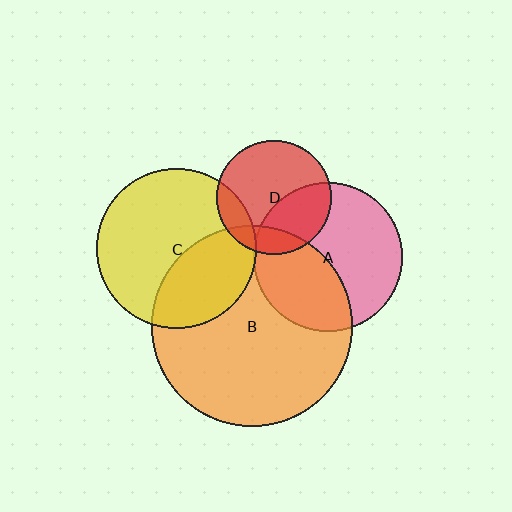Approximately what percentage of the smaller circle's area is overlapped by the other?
Approximately 35%.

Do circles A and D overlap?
Yes.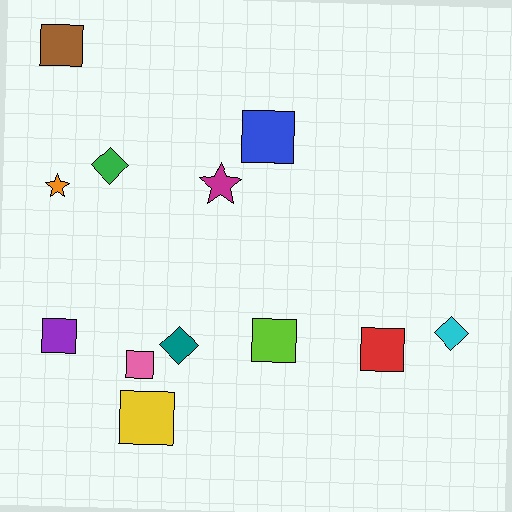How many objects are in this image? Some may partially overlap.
There are 12 objects.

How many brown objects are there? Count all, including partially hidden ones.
There is 1 brown object.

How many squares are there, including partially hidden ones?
There are 7 squares.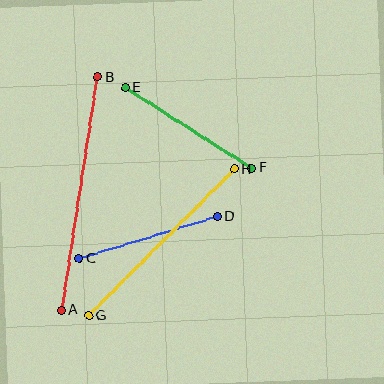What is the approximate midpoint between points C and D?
The midpoint is at approximately (148, 237) pixels.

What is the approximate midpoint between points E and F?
The midpoint is at approximately (189, 128) pixels.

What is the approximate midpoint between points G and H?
The midpoint is at approximately (162, 242) pixels.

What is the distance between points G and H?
The distance is approximately 207 pixels.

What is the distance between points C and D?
The distance is approximately 144 pixels.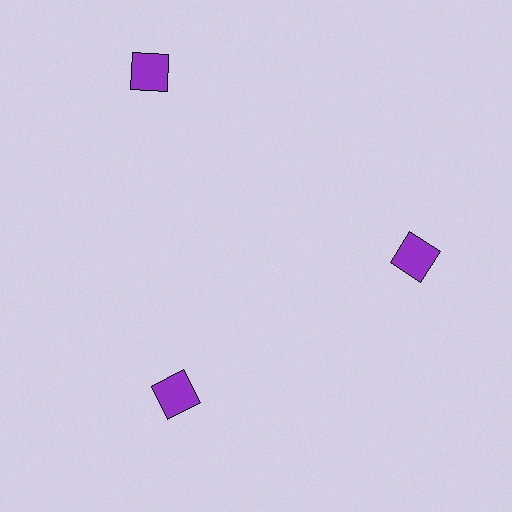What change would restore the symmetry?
The symmetry would be restored by moving it inward, back onto the ring so that all 3 squares sit at equal angles and equal distance from the center.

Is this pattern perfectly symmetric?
No. The 3 purple squares are arranged in a ring, but one element near the 11 o'clock position is pushed outward from the center, breaking the 3-fold rotational symmetry.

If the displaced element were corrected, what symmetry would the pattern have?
It would have 3-fold rotational symmetry — the pattern would map onto itself every 120 degrees.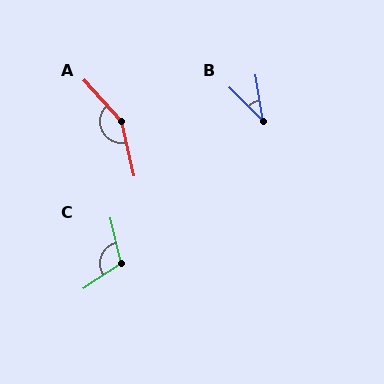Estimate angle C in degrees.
Approximately 110 degrees.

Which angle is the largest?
A, at approximately 150 degrees.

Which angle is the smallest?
B, at approximately 35 degrees.